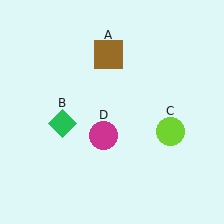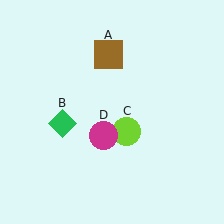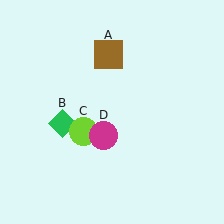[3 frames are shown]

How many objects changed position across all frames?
1 object changed position: lime circle (object C).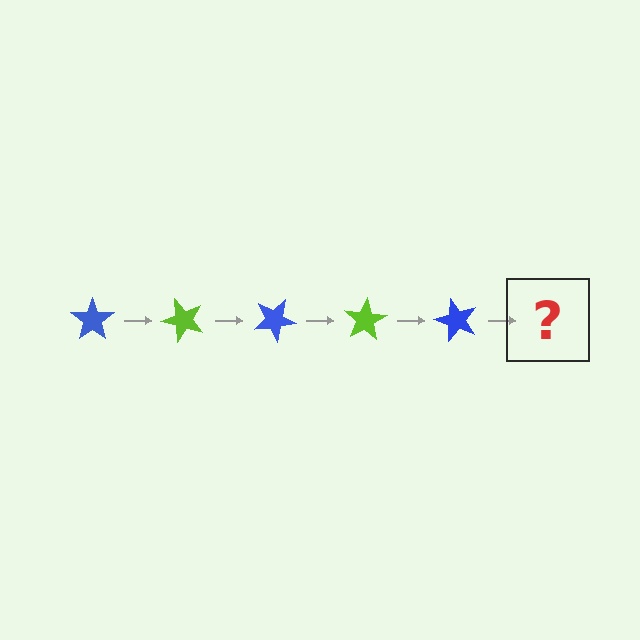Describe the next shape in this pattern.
It should be a lime star, rotated 250 degrees from the start.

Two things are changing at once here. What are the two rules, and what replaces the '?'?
The two rules are that it rotates 50 degrees each step and the color cycles through blue and lime. The '?' should be a lime star, rotated 250 degrees from the start.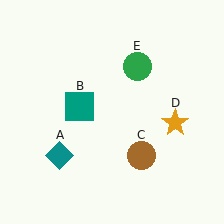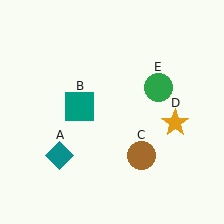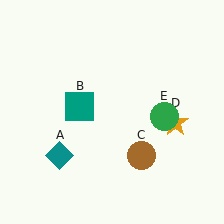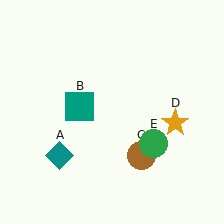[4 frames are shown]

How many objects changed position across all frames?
1 object changed position: green circle (object E).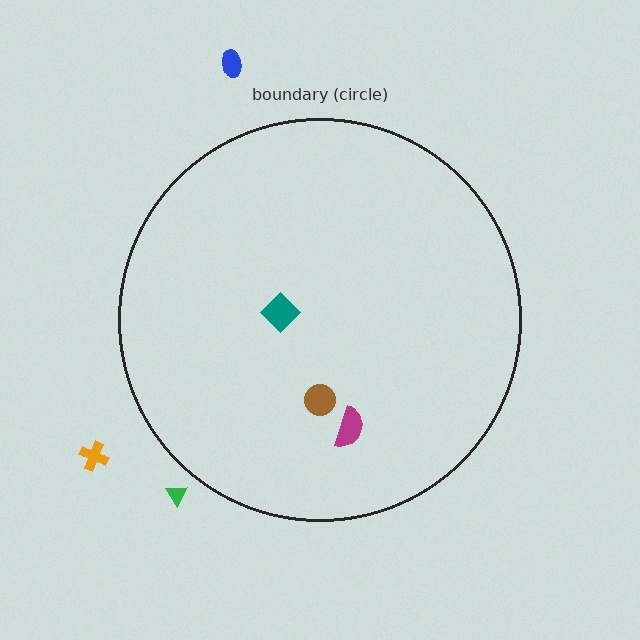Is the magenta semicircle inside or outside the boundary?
Inside.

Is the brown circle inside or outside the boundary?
Inside.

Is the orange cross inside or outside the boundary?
Outside.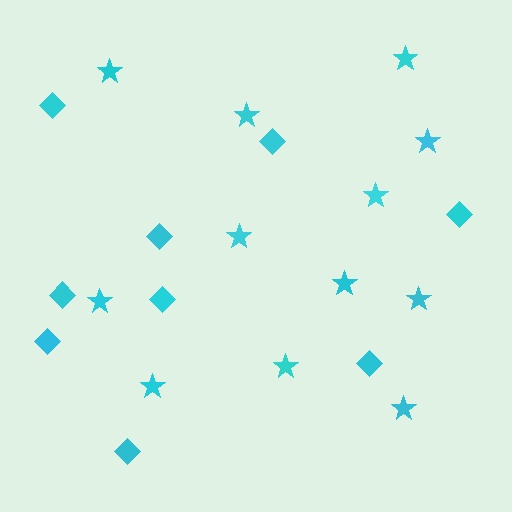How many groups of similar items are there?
There are 2 groups: one group of diamonds (9) and one group of stars (12).